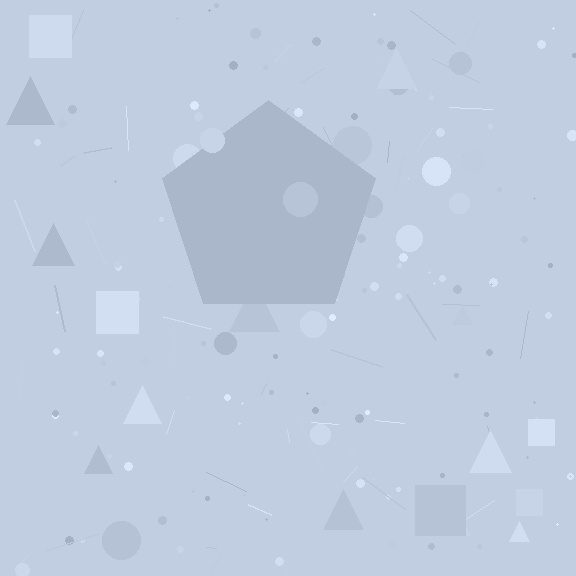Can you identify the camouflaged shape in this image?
The camouflaged shape is a pentagon.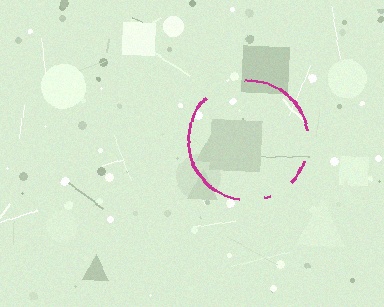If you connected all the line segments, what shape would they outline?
They would outline a circle.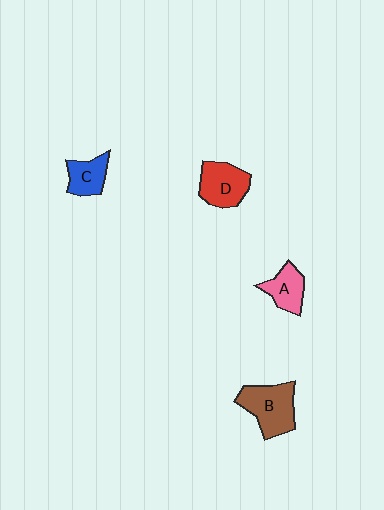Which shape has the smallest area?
Shape C (blue).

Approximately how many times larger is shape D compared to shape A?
Approximately 1.3 times.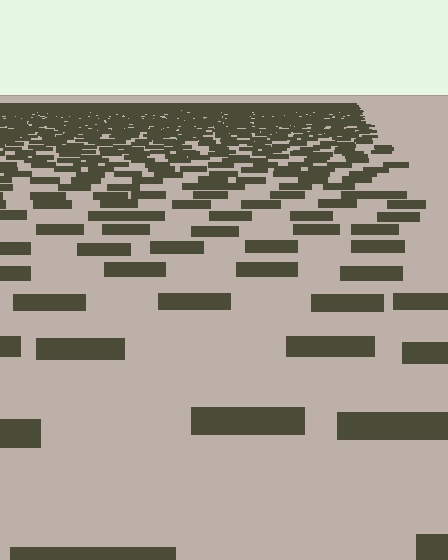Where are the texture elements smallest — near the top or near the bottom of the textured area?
Near the top.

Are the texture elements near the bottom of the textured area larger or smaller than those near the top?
Larger. Near the bottom, elements are closer to the viewer and appear at a bigger on-screen size.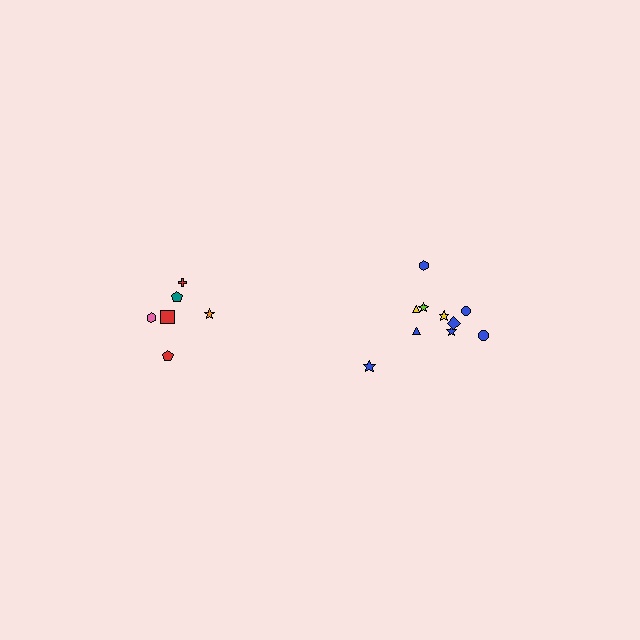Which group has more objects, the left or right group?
The right group.